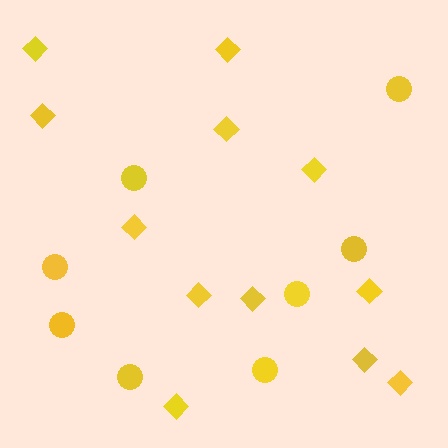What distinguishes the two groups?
There are 2 groups: one group of diamonds (12) and one group of circles (8).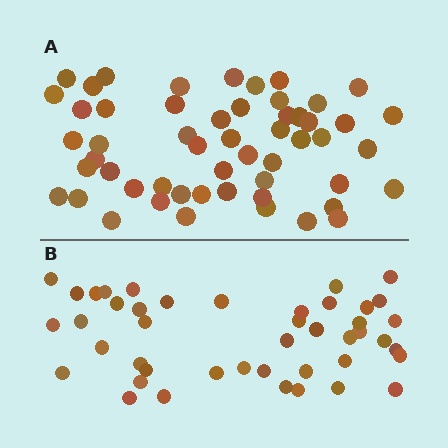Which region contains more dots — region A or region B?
Region A (the top region) has more dots.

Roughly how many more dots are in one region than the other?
Region A has roughly 10 or so more dots than region B.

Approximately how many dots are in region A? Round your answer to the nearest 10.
About 50 dots. (The exact count is 54, which rounds to 50.)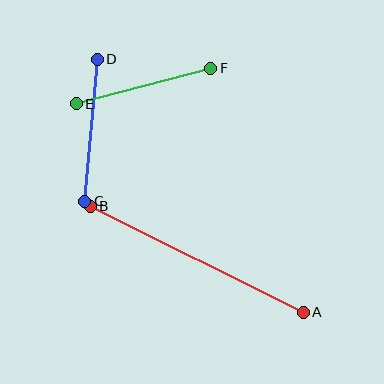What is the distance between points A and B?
The distance is approximately 238 pixels.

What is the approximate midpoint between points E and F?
The midpoint is at approximately (143, 86) pixels.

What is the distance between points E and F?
The distance is approximately 140 pixels.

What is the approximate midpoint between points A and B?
The midpoint is at approximately (197, 259) pixels.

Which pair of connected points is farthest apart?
Points A and B are farthest apart.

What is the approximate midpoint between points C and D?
The midpoint is at approximately (91, 130) pixels.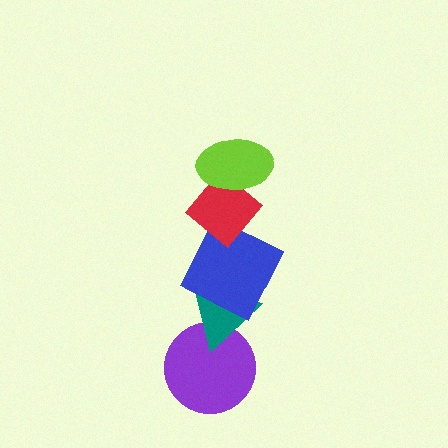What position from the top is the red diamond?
The red diamond is 2nd from the top.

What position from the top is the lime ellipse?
The lime ellipse is 1st from the top.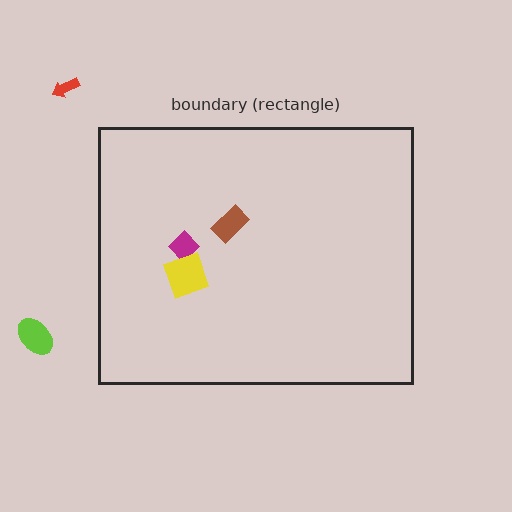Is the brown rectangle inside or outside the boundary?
Inside.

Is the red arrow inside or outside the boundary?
Outside.